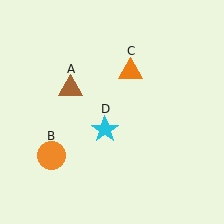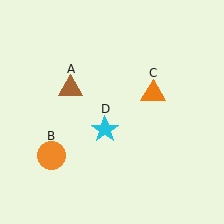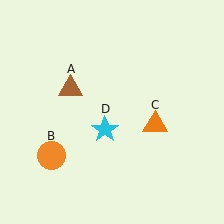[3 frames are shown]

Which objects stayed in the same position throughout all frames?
Brown triangle (object A) and orange circle (object B) and cyan star (object D) remained stationary.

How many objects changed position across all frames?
1 object changed position: orange triangle (object C).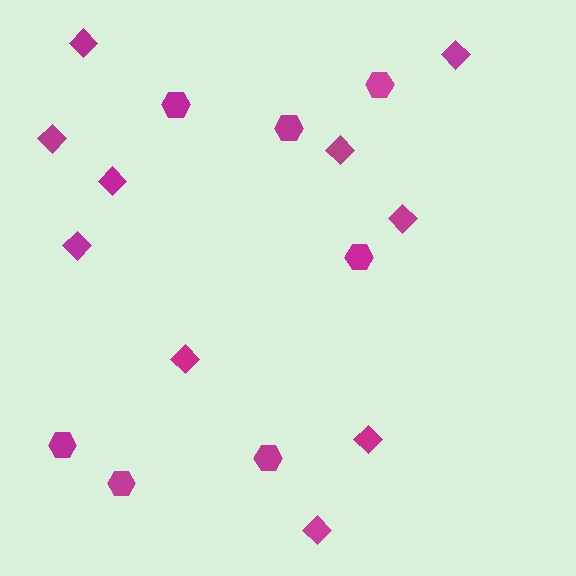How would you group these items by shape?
There are 2 groups: one group of diamonds (10) and one group of hexagons (7).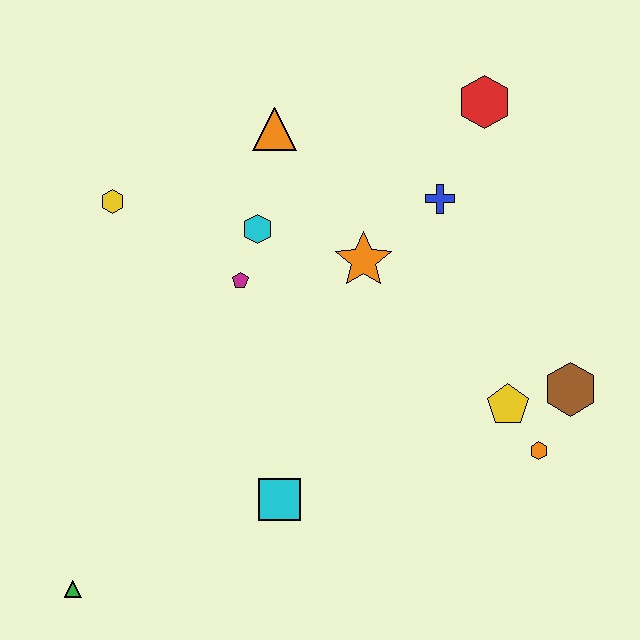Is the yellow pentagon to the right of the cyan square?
Yes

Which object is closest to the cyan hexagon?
The magenta pentagon is closest to the cyan hexagon.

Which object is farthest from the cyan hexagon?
The green triangle is farthest from the cyan hexagon.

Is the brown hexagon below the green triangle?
No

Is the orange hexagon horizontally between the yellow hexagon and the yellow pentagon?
No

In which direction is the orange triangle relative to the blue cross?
The orange triangle is to the left of the blue cross.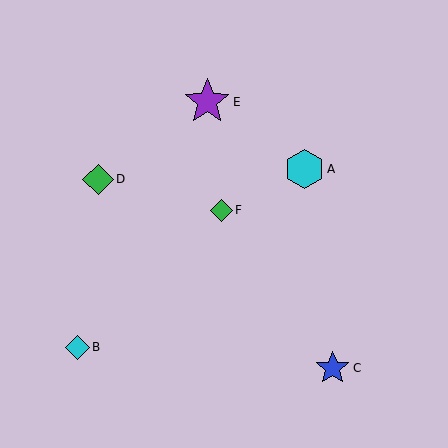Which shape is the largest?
The purple star (labeled E) is the largest.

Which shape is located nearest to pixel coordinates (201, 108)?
The purple star (labeled E) at (207, 102) is nearest to that location.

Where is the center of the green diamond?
The center of the green diamond is at (221, 210).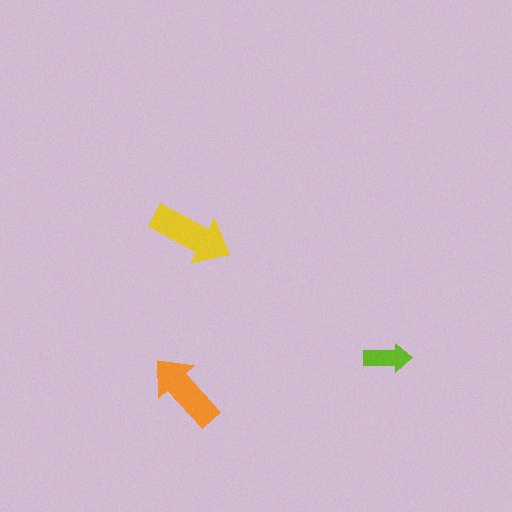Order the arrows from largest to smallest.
the yellow one, the orange one, the lime one.